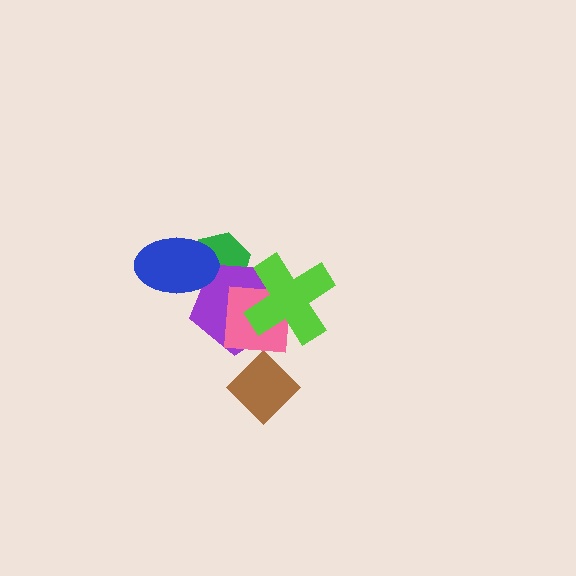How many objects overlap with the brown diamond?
1 object overlaps with the brown diamond.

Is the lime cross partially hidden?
No, no other shape covers it.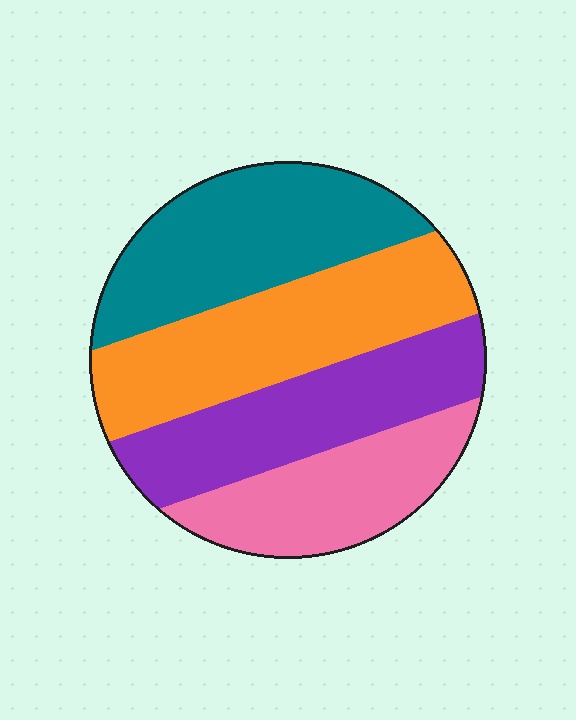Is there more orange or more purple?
Orange.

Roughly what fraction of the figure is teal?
Teal covers 27% of the figure.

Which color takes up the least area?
Pink, at roughly 20%.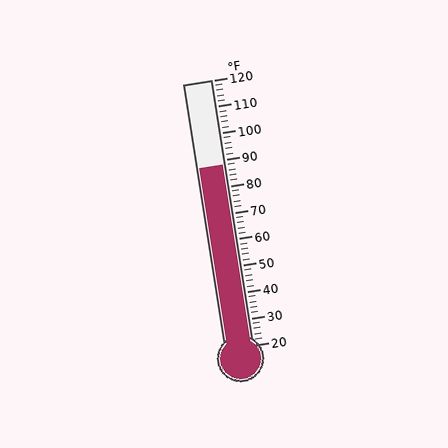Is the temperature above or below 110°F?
The temperature is below 110°F.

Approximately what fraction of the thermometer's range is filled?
The thermometer is filled to approximately 70% of its range.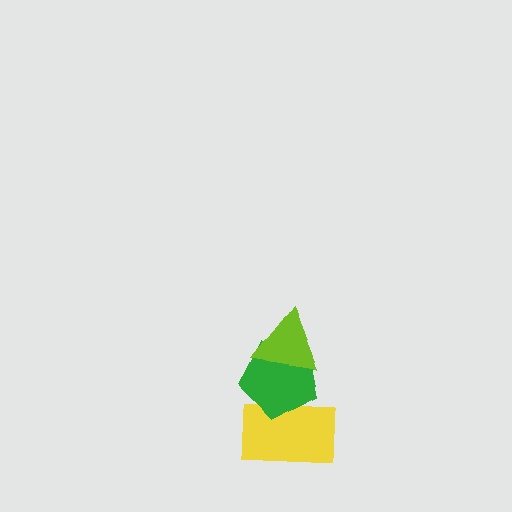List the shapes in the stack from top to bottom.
From top to bottom: the lime triangle, the green pentagon, the yellow rectangle.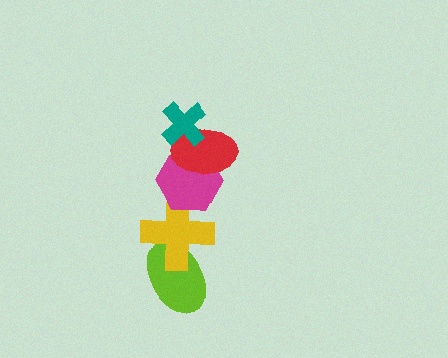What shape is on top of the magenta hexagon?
The red ellipse is on top of the magenta hexagon.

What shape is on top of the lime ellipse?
The yellow cross is on top of the lime ellipse.